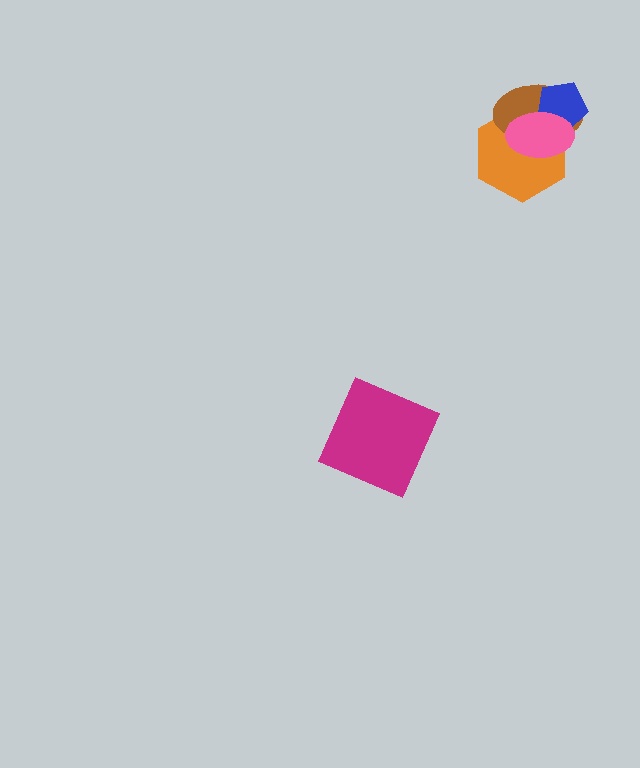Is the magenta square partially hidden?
No, no other shape covers it.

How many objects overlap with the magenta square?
0 objects overlap with the magenta square.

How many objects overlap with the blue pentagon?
3 objects overlap with the blue pentagon.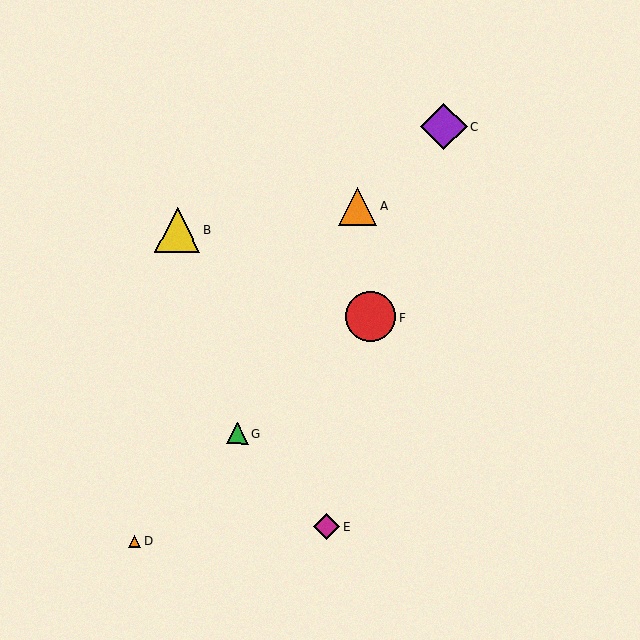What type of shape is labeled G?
Shape G is a green triangle.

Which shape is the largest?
The red circle (labeled F) is the largest.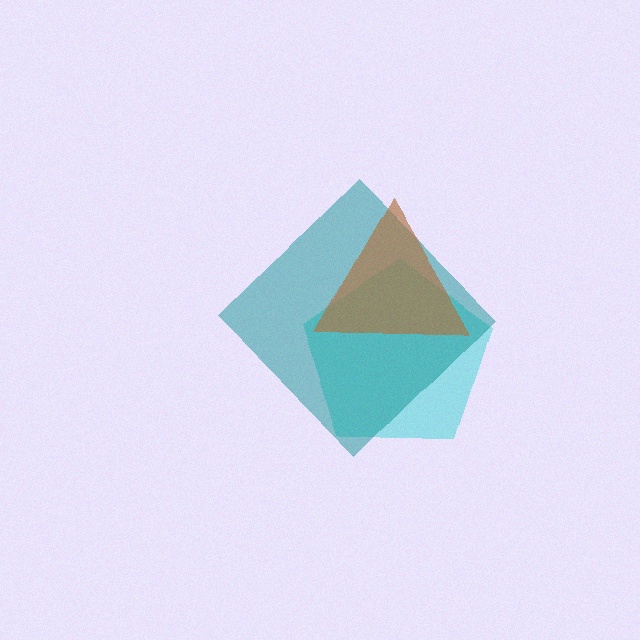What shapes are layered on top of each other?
The layered shapes are: a cyan pentagon, a teal diamond, a brown triangle.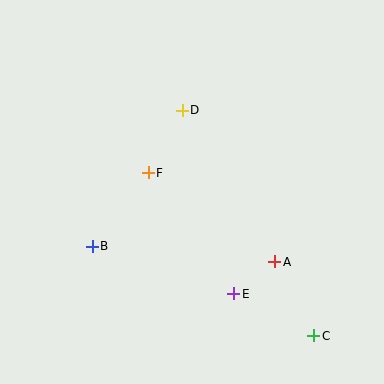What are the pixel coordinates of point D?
Point D is at (182, 110).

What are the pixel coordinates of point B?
Point B is at (92, 246).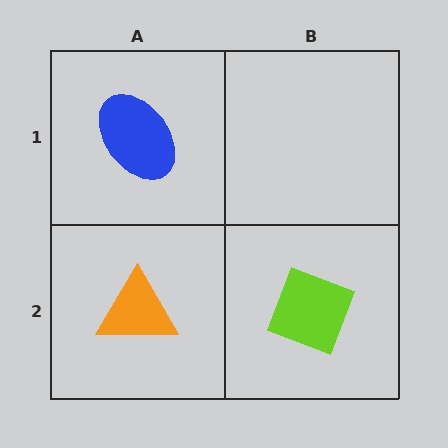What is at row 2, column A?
An orange triangle.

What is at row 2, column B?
A lime diamond.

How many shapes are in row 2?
2 shapes.